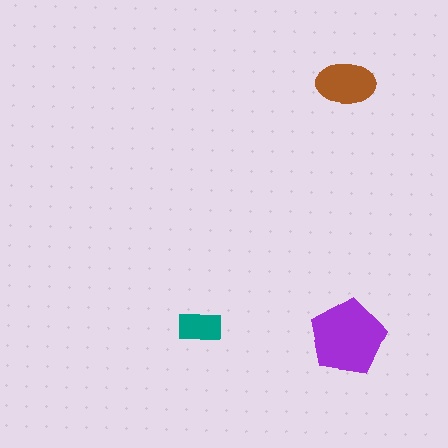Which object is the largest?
The purple pentagon.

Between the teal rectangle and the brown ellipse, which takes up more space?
The brown ellipse.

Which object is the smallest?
The teal rectangle.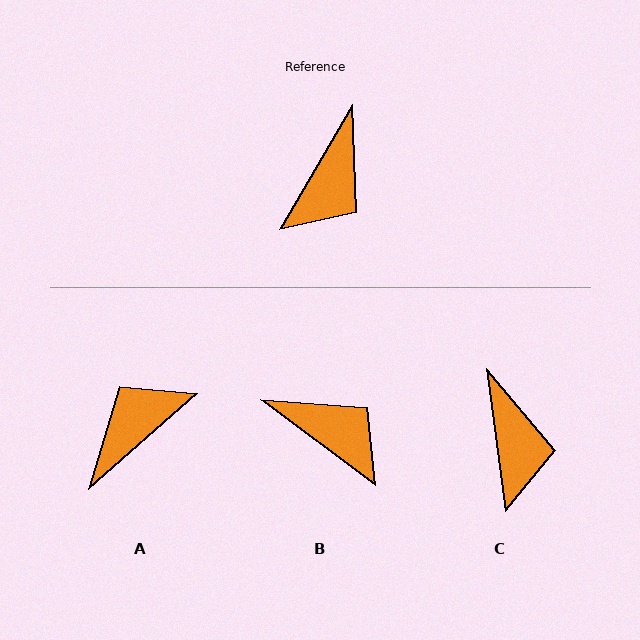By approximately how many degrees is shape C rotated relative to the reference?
Approximately 38 degrees counter-clockwise.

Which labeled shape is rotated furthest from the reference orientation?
A, about 162 degrees away.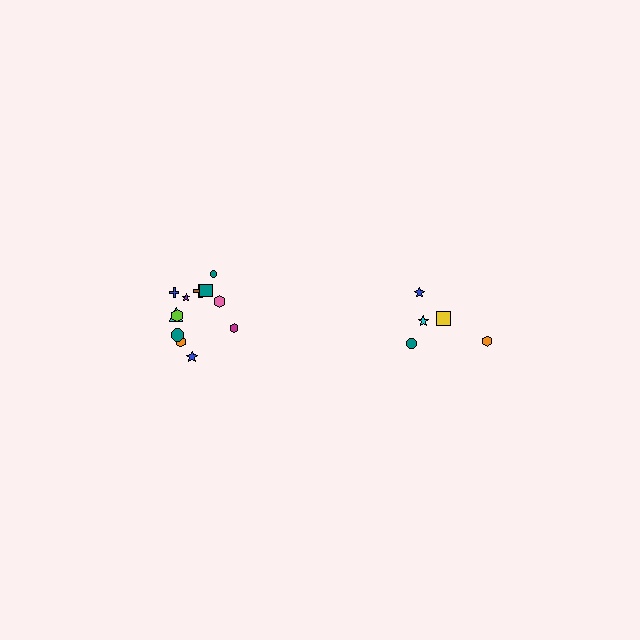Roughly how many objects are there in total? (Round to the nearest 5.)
Roughly 15 objects in total.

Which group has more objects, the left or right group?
The left group.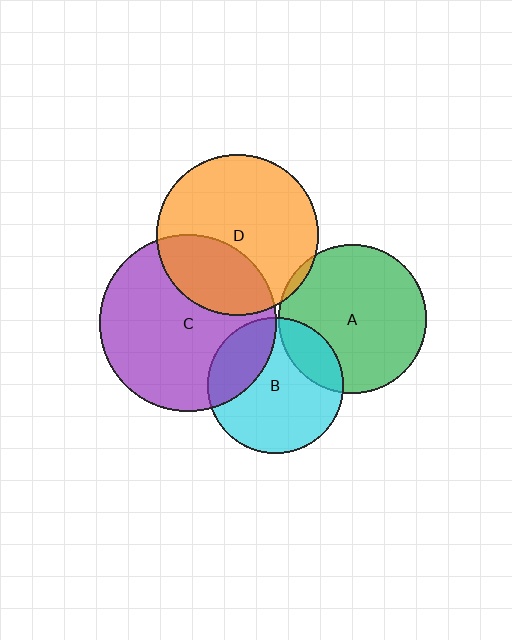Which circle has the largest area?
Circle C (purple).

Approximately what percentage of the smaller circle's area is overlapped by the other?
Approximately 25%.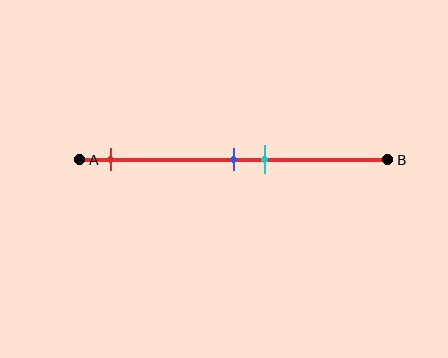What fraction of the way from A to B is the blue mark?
The blue mark is approximately 50% (0.5) of the way from A to B.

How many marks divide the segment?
There are 3 marks dividing the segment.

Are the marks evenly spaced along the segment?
No, the marks are not evenly spaced.